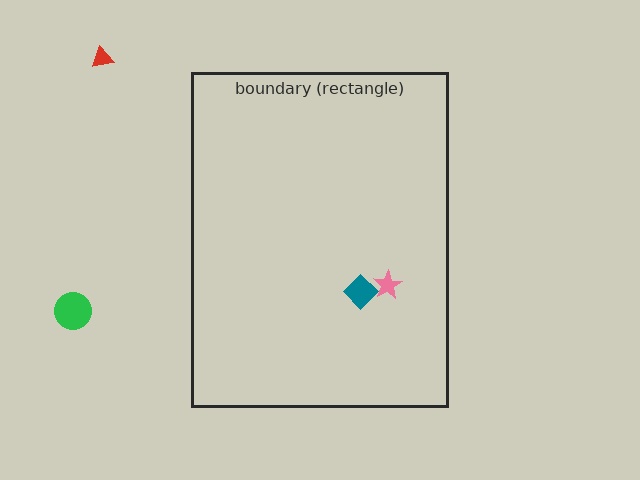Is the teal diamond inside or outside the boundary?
Inside.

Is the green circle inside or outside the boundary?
Outside.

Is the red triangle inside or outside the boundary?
Outside.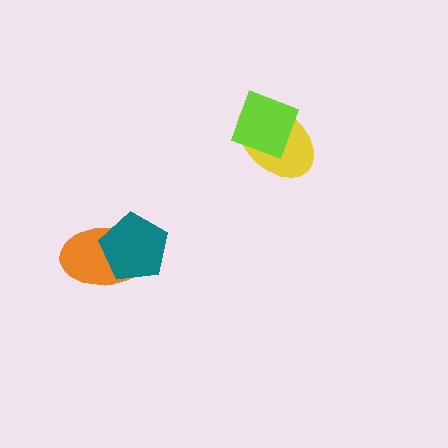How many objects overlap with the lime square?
1 object overlaps with the lime square.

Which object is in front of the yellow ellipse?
The lime square is in front of the yellow ellipse.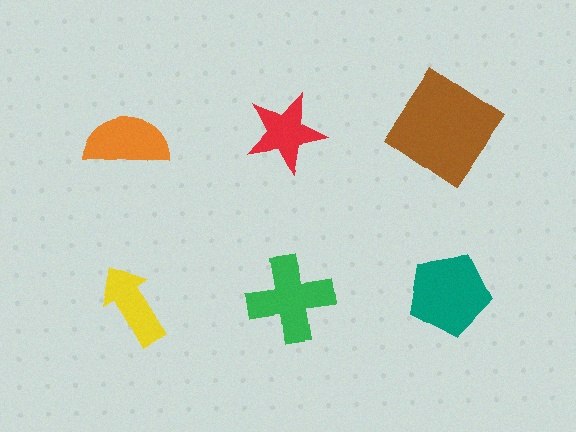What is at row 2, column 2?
A green cross.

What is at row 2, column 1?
A yellow arrow.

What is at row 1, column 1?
An orange semicircle.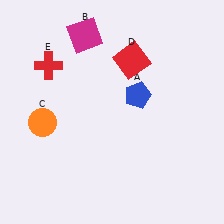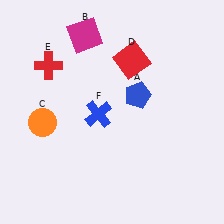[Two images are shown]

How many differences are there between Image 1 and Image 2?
There is 1 difference between the two images.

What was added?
A blue cross (F) was added in Image 2.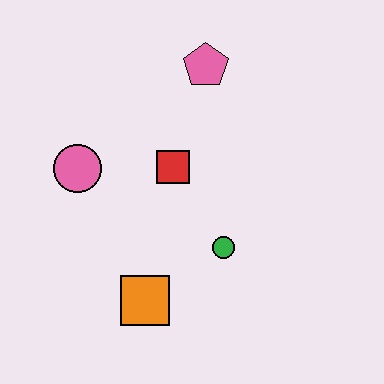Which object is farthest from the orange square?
The pink pentagon is farthest from the orange square.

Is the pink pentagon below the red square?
No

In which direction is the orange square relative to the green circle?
The orange square is to the left of the green circle.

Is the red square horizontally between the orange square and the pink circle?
No